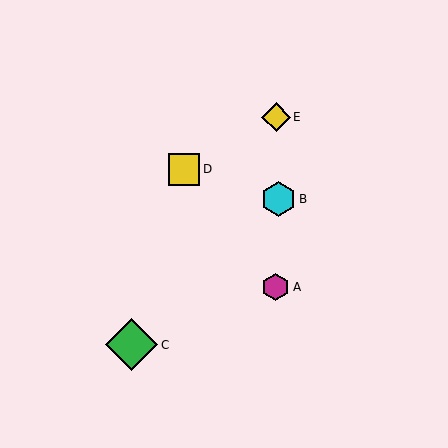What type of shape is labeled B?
Shape B is a cyan hexagon.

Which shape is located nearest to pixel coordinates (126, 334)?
The green diamond (labeled C) at (132, 345) is nearest to that location.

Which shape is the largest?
The green diamond (labeled C) is the largest.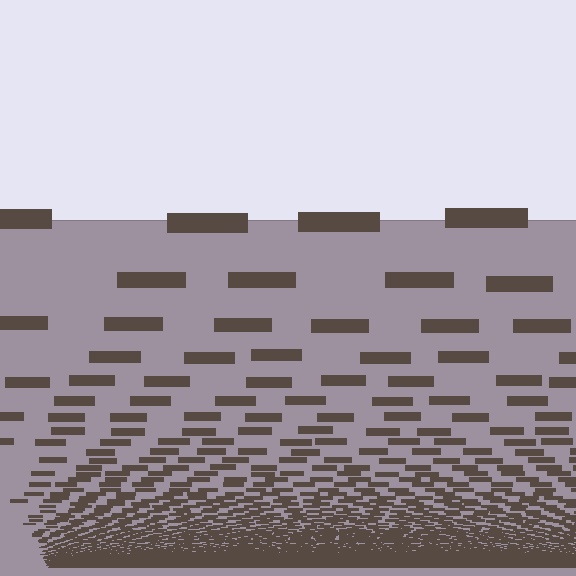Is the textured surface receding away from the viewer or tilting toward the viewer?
The surface appears to tilt toward the viewer. Texture elements get larger and sparser toward the top.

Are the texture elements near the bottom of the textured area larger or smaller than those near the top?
Smaller. The gradient is inverted — elements near the bottom are smaller and denser.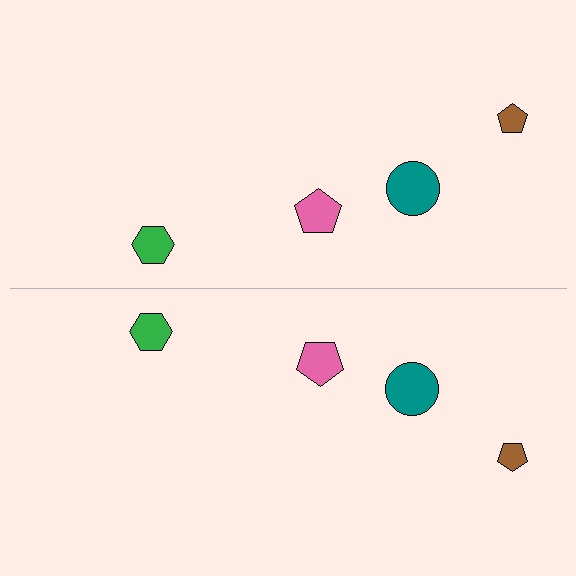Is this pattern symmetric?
Yes, this pattern has bilateral (reflection) symmetry.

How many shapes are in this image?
There are 8 shapes in this image.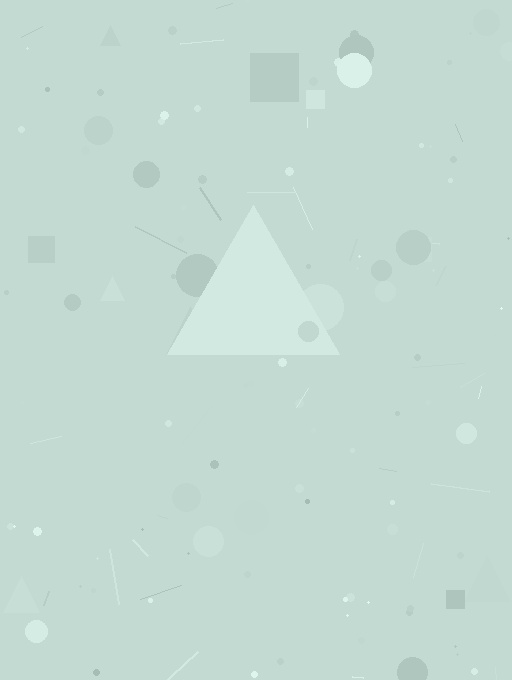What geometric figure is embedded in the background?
A triangle is embedded in the background.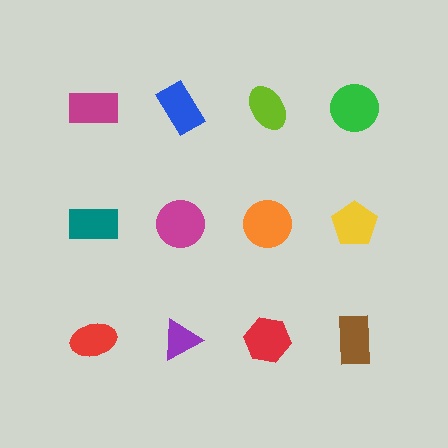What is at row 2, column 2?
A magenta circle.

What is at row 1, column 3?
A lime ellipse.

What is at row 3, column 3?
A red hexagon.